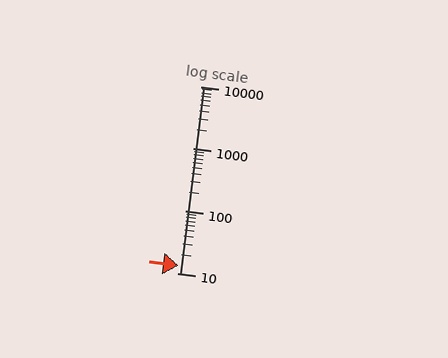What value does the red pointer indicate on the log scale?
The pointer indicates approximately 13.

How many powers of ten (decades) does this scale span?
The scale spans 3 decades, from 10 to 10000.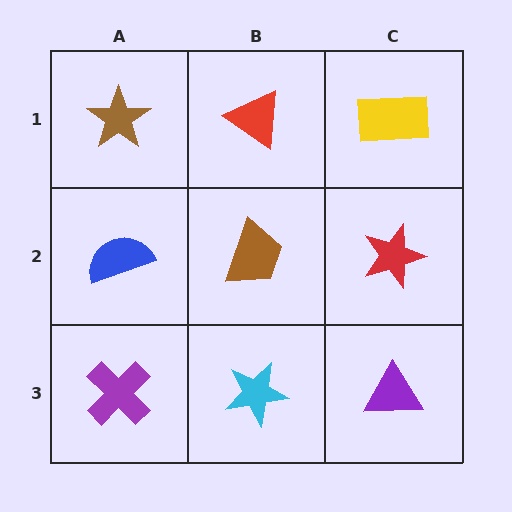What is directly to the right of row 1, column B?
A yellow rectangle.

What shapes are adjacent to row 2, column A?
A brown star (row 1, column A), a purple cross (row 3, column A), a brown trapezoid (row 2, column B).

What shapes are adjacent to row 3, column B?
A brown trapezoid (row 2, column B), a purple cross (row 3, column A), a purple triangle (row 3, column C).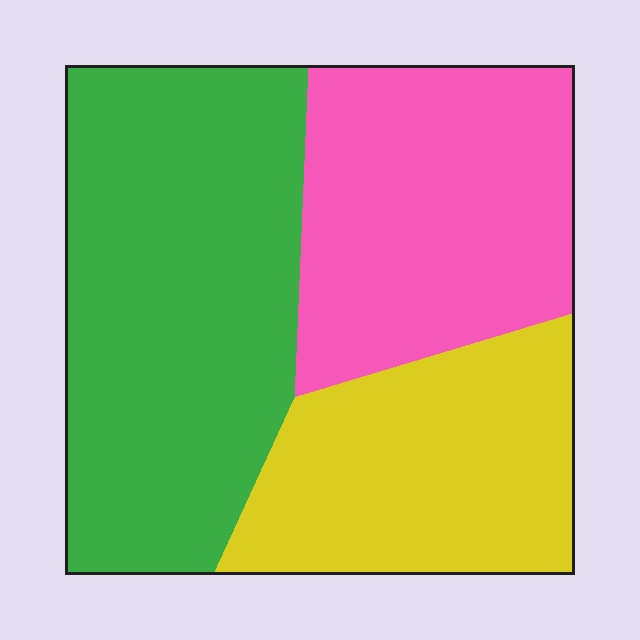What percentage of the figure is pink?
Pink takes up about one third (1/3) of the figure.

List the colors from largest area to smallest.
From largest to smallest: green, pink, yellow.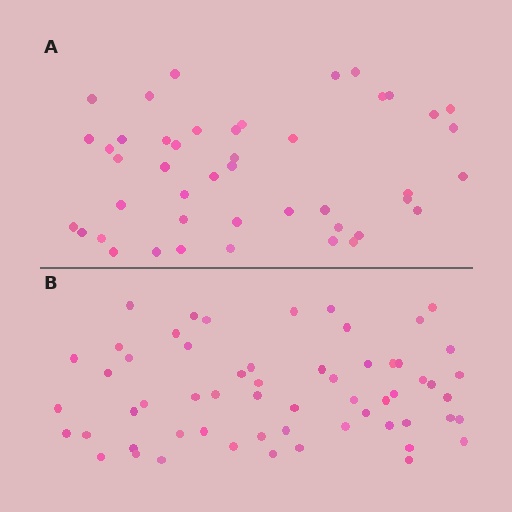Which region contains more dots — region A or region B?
Region B (the bottom region) has more dots.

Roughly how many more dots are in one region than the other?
Region B has approximately 15 more dots than region A.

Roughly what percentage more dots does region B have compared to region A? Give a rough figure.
About 30% more.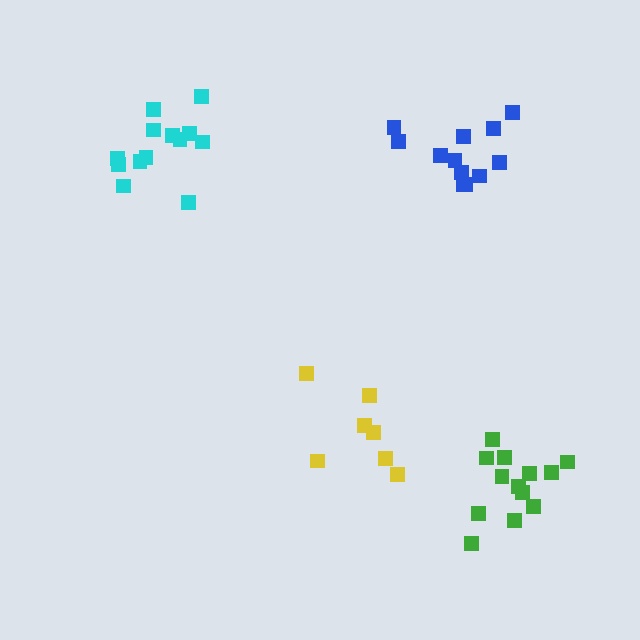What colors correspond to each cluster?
The clusters are colored: green, yellow, blue, cyan.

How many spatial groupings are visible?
There are 4 spatial groupings.